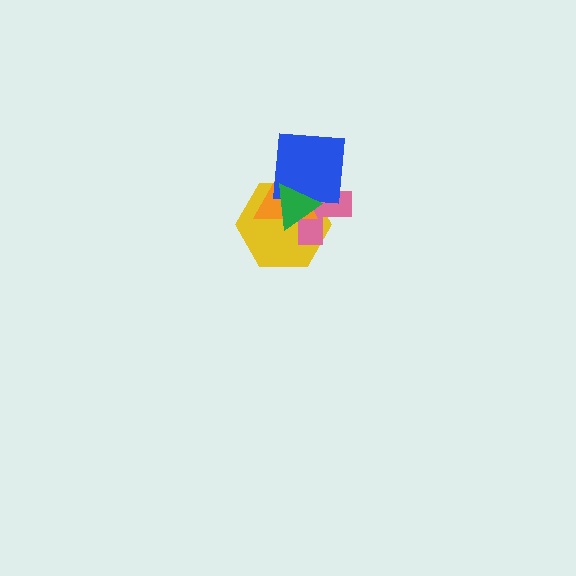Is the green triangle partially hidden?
No, no other shape covers it.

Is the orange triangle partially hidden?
Yes, it is partially covered by another shape.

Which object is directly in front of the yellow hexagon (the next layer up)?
The pink cross is directly in front of the yellow hexagon.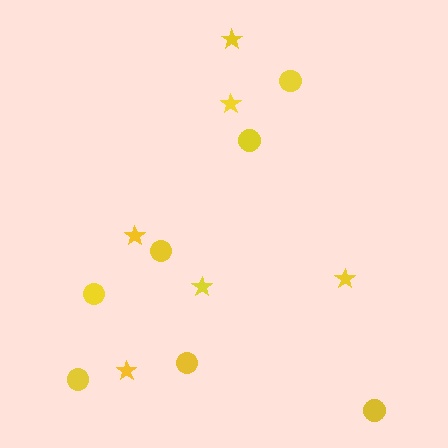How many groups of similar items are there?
There are 2 groups: one group of stars (6) and one group of circles (7).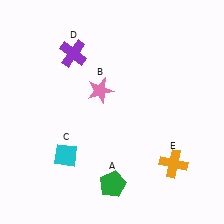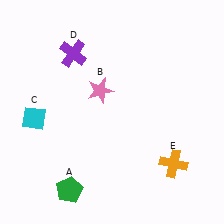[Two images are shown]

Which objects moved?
The objects that moved are: the green pentagon (A), the cyan diamond (C).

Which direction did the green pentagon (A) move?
The green pentagon (A) moved left.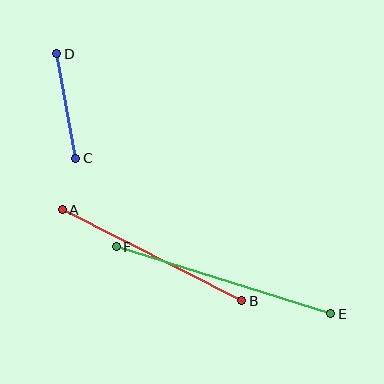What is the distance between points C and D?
The distance is approximately 106 pixels.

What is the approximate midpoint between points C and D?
The midpoint is at approximately (66, 106) pixels.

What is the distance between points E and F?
The distance is approximately 225 pixels.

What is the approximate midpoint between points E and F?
The midpoint is at approximately (224, 280) pixels.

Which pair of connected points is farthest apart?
Points E and F are farthest apart.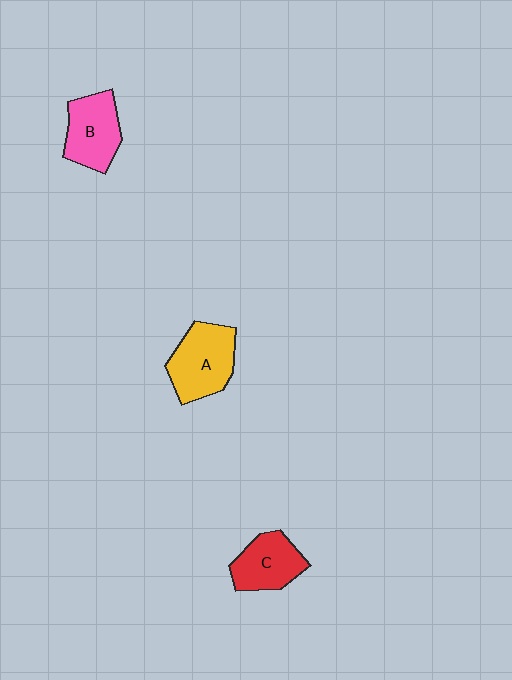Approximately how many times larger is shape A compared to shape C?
Approximately 1.2 times.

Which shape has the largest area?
Shape A (yellow).